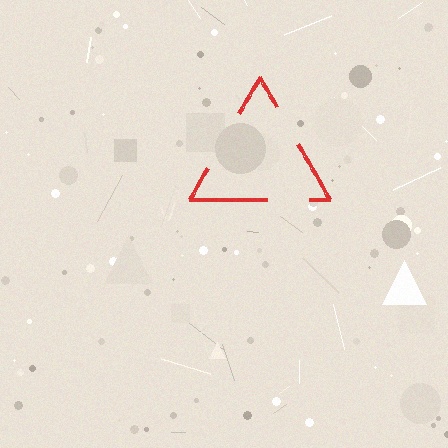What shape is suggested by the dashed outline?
The dashed outline suggests a triangle.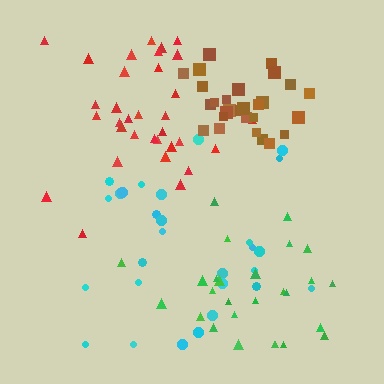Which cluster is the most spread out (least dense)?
Cyan.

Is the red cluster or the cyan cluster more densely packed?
Red.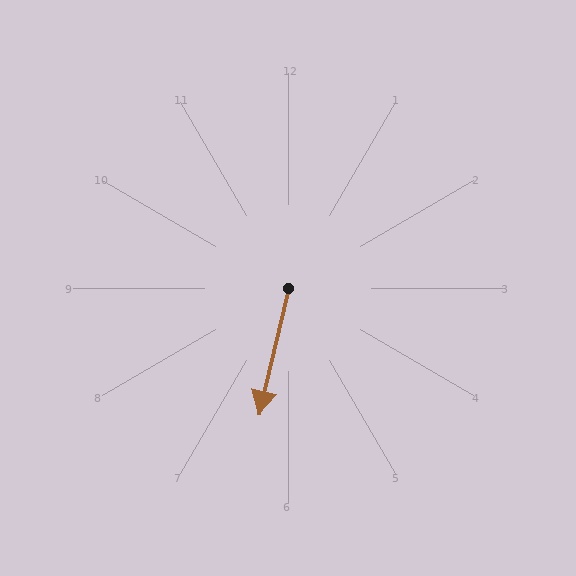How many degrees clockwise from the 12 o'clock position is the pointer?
Approximately 193 degrees.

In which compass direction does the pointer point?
South.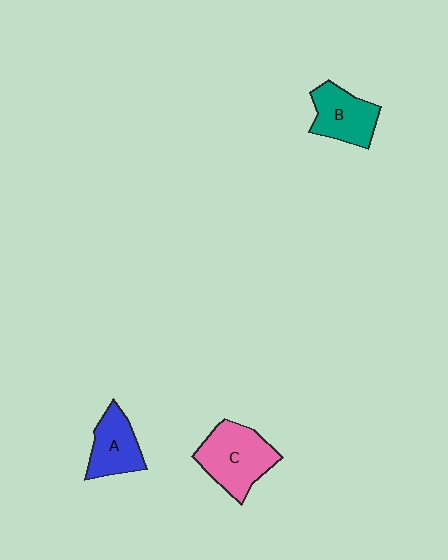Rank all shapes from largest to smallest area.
From largest to smallest: C (pink), B (teal), A (blue).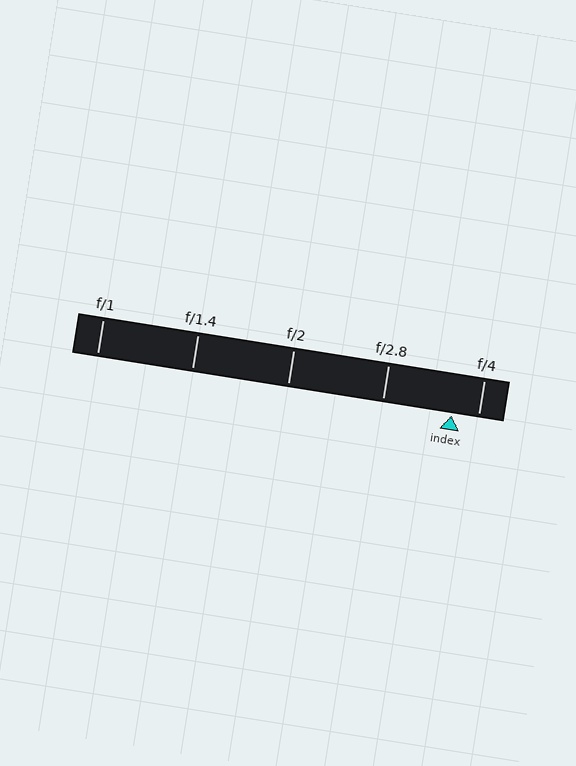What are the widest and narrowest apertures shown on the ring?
The widest aperture shown is f/1 and the narrowest is f/4.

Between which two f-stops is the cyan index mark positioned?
The index mark is between f/2.8 and f/4.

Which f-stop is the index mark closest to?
The index mark is closest to f/4.